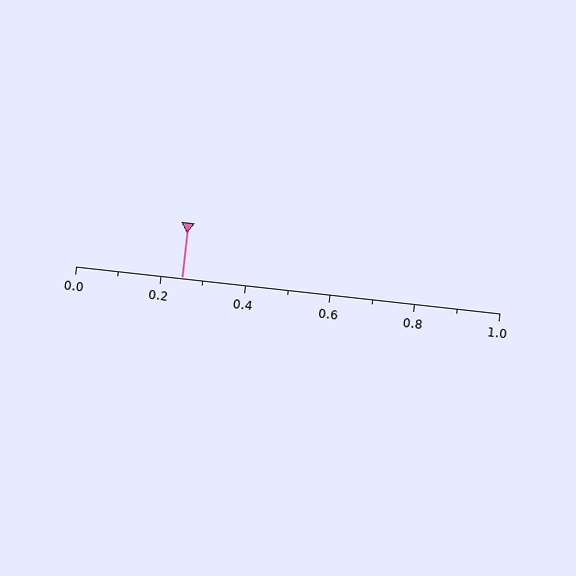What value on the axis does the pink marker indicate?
The marker indicates approximately 0.25.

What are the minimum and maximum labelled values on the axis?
The axis runs from 0.0 to 1.0.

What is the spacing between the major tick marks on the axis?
The major ticks are spaced 0.2 apart.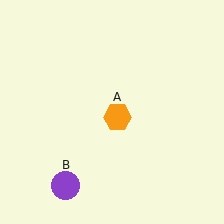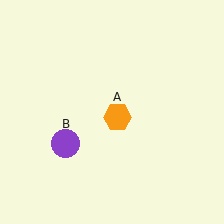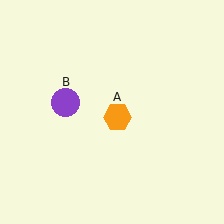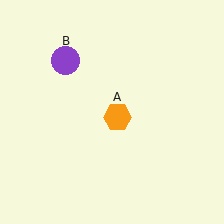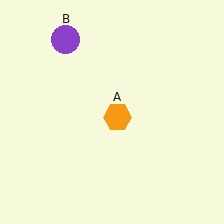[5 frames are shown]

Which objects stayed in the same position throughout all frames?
Orange hexagon (object A) remained stationary.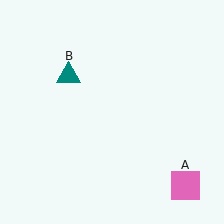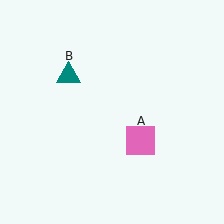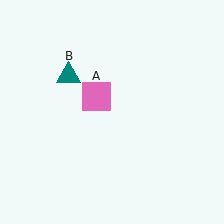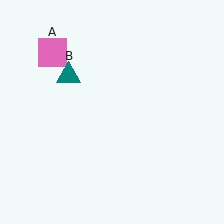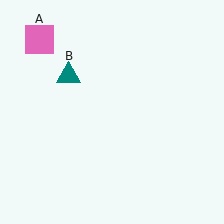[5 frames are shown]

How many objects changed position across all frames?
1 object changed position: pink square (object A).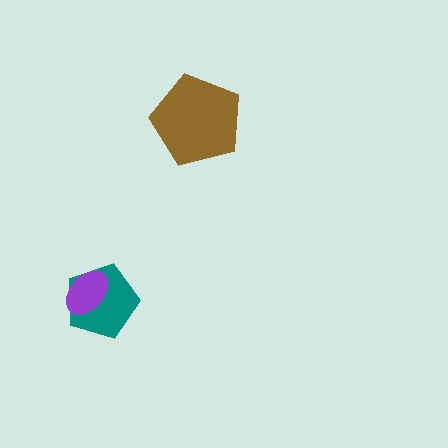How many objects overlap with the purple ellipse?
1 object overlaps with the purple ellipse.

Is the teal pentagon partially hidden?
Yes, it is partially covered by another shape.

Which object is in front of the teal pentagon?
The purple ellipse is in front of the teal pentagon.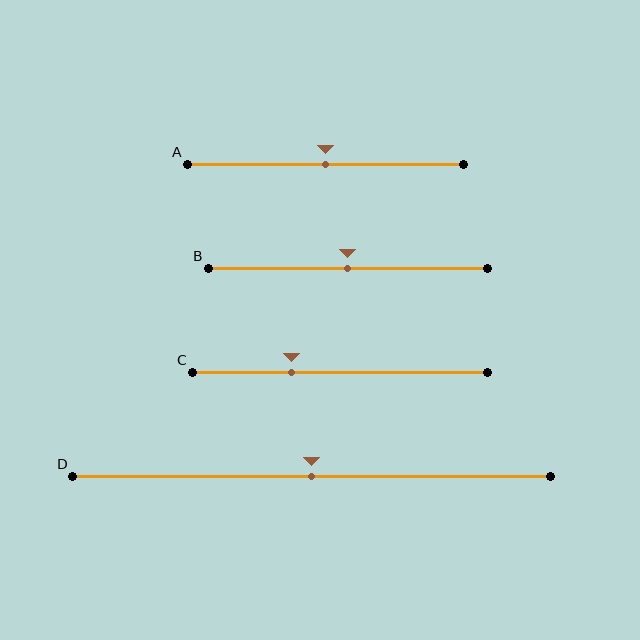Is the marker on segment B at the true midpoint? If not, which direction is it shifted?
Yes, the marker on segment B is at the true midpoint.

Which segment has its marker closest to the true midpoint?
Segment A has its marker closest to the true midpoint.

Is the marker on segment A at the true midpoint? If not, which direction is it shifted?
Yes, the marker on segment A is at the true midpoint.